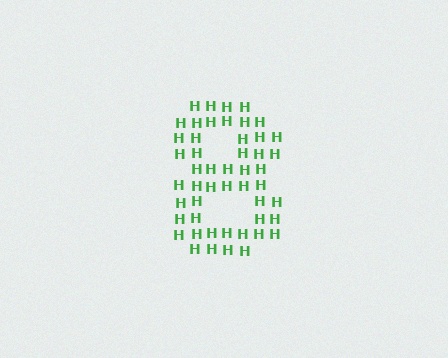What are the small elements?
The small elements are letter H's.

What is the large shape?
The large shape is the digit 8.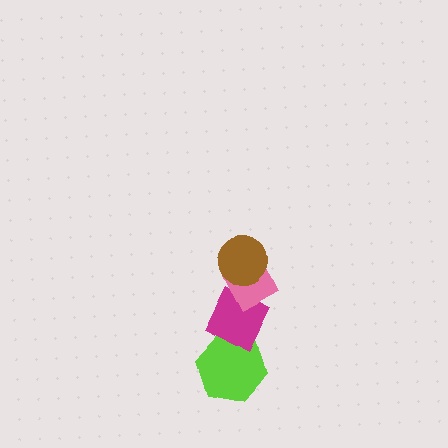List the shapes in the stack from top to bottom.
From top to bottom: the brown circle, the pink diamond, the magenta diamond, the lime hexagon.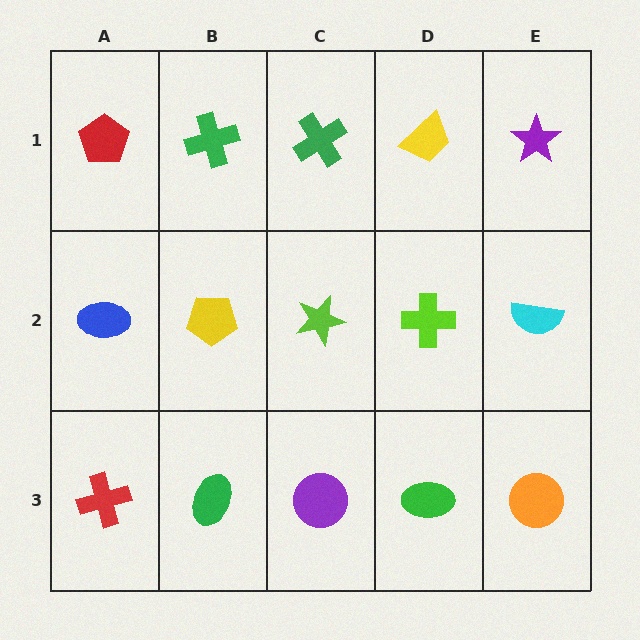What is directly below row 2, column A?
A red cross.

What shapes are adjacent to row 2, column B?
A green cross (row 1, column B), a green ellipse (row 3, column B), a blue ellipse (row 2, column A), a lime star (row 2, column C).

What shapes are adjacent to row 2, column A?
A red pentagon (row 1, column A), a red cross (row 3, column A), a yellow pentagon (row 2, column B).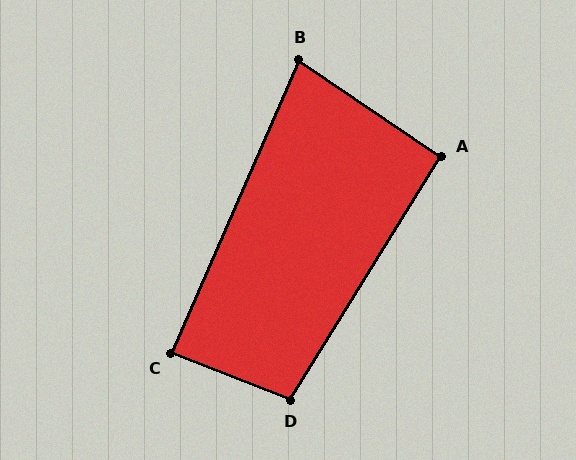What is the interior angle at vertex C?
Approximately 88 degrees (approximately right).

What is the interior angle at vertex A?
Approximately 92 degrees (approximately right).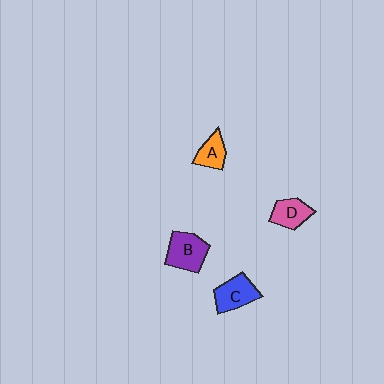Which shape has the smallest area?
Shape A (orange).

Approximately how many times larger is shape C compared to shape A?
Approximately 1.4 times.